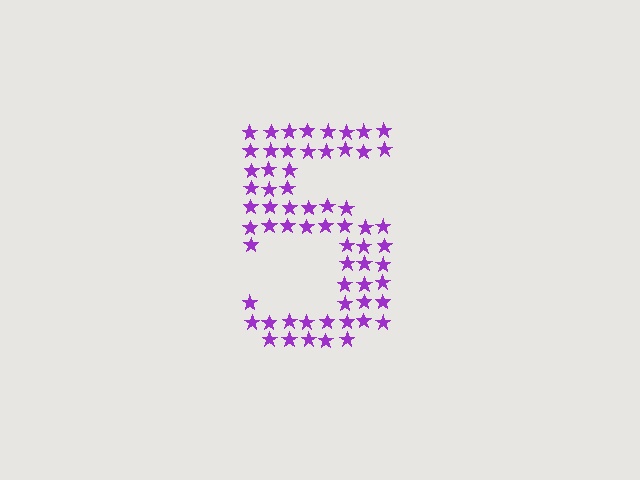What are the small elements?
The small elements are stars.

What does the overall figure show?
The overall figure shows the digit 5.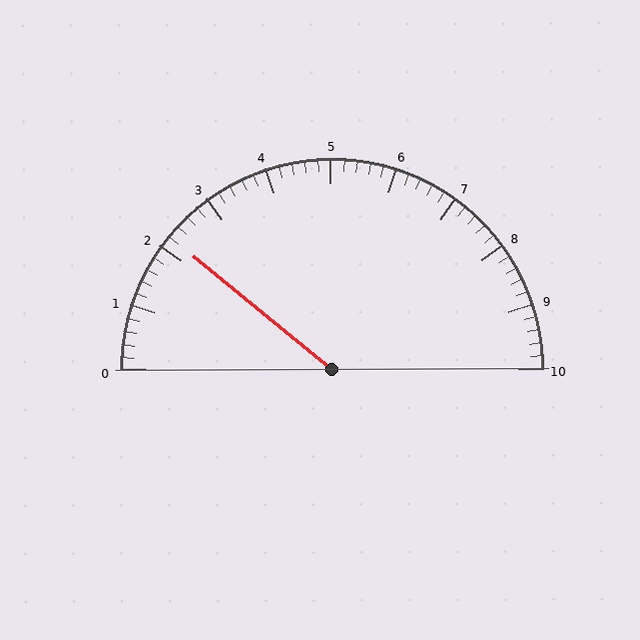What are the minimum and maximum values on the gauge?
The gauge ranges from 0 to 10.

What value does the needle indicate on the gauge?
The needle indicates approximately 2.2.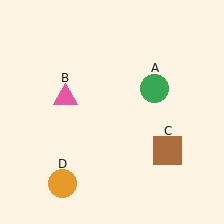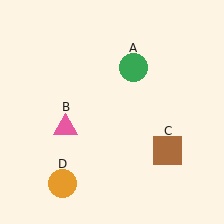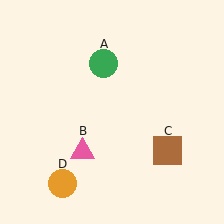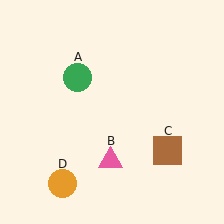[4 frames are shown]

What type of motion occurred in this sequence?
The green circle (object A), pink triangle (object B) rotated counterclockwise around the center of the scene.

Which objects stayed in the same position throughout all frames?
Brown square (object C) and orange circle (object D) remained stationary.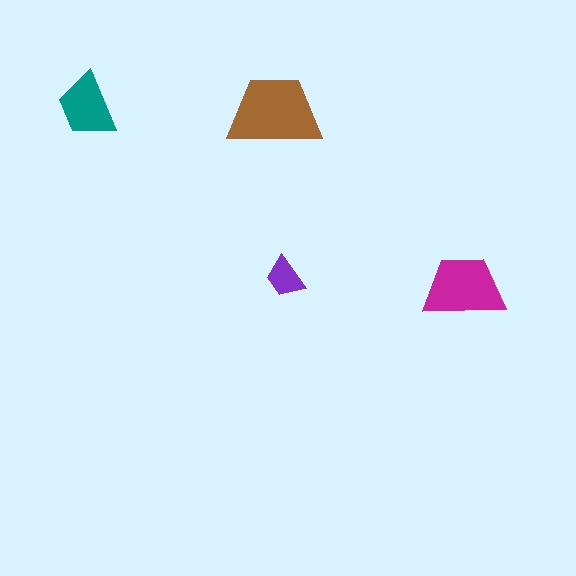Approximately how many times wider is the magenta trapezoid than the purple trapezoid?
About 2 times wider.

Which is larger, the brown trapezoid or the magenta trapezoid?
The brown one.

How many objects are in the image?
There are 4 objects in the image.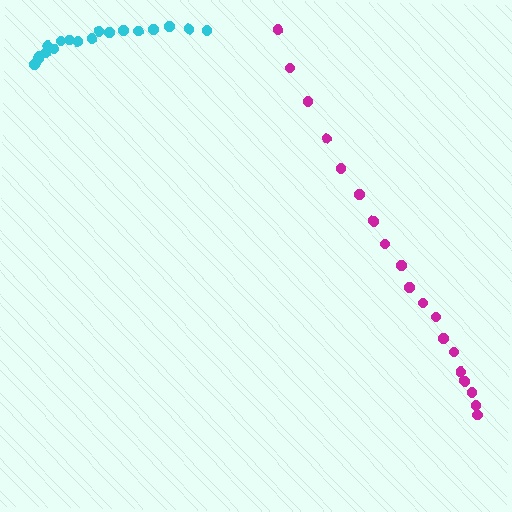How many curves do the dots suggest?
There are 2 distinct paths.